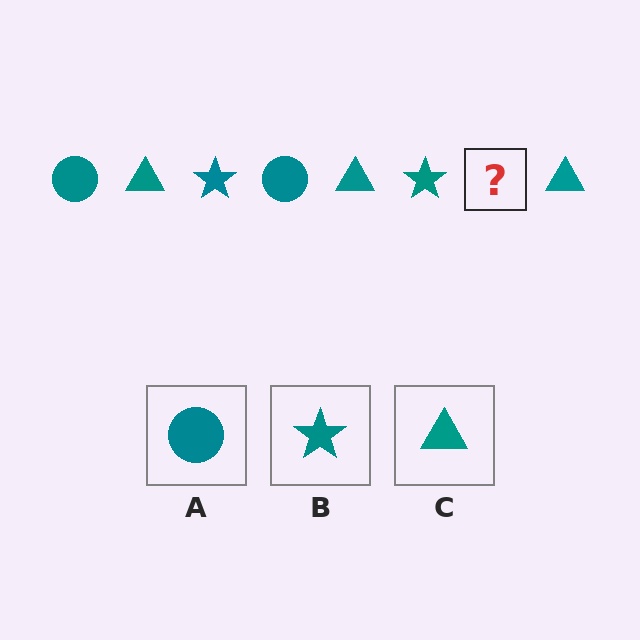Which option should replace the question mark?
Option A.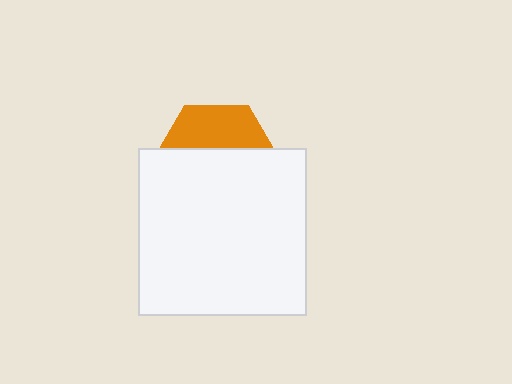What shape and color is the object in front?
The object in front is a white square.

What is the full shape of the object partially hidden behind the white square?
The partially hidden object is an orange hexagon.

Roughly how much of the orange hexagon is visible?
A small part of it is visible (roughly 35%).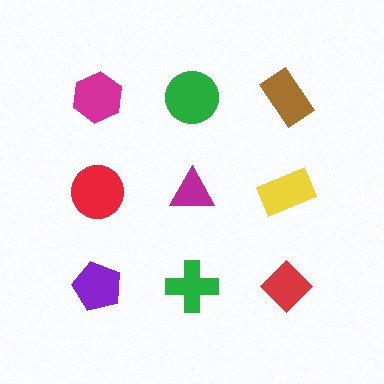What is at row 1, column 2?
A green circle.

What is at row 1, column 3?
A brown rectangle.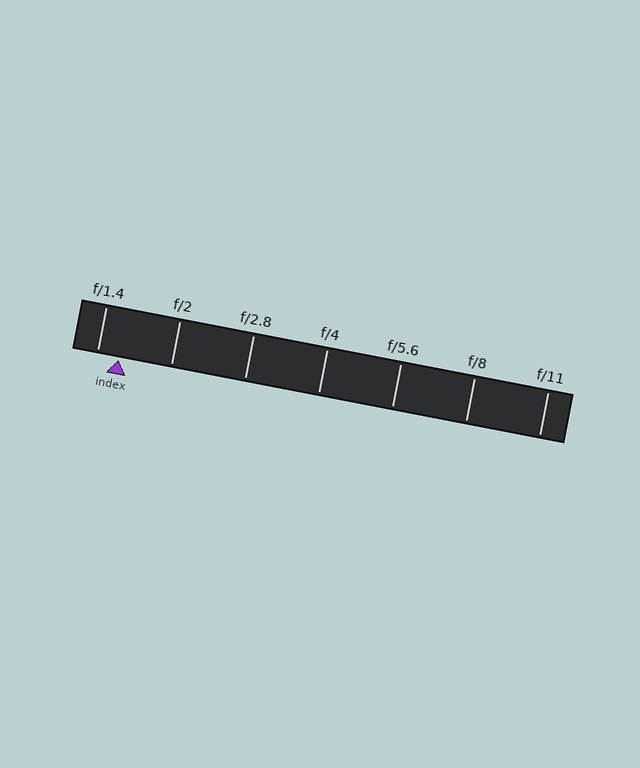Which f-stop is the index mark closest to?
The index mark is closest to f/1.4.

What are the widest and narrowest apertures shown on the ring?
The widest aperture shown is f/1.4 and the narrowest is f/11.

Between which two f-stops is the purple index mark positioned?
The index mark is between f/1.4 and f/2.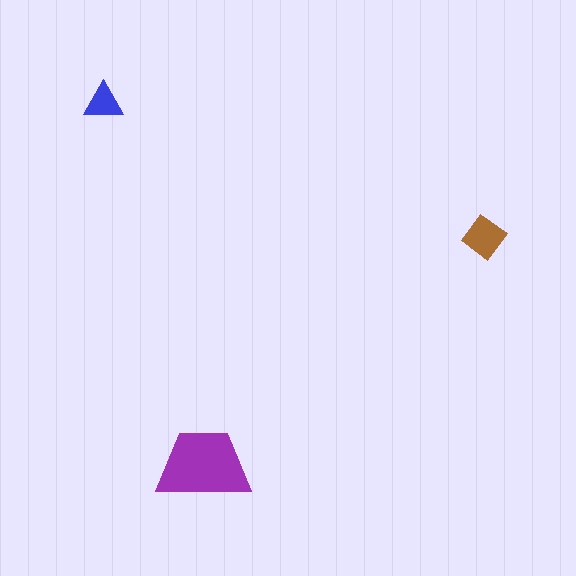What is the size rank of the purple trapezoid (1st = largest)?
1st.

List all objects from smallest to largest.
The blue triangle, the brown diamond, the purple trapezoid.